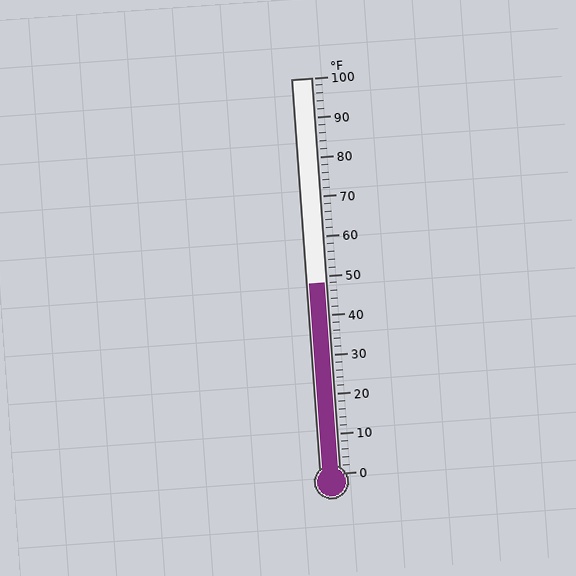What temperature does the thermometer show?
The thermometer shows approximately 48°F.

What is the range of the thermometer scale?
The thermometer scale ranges from 0°F to 100°F.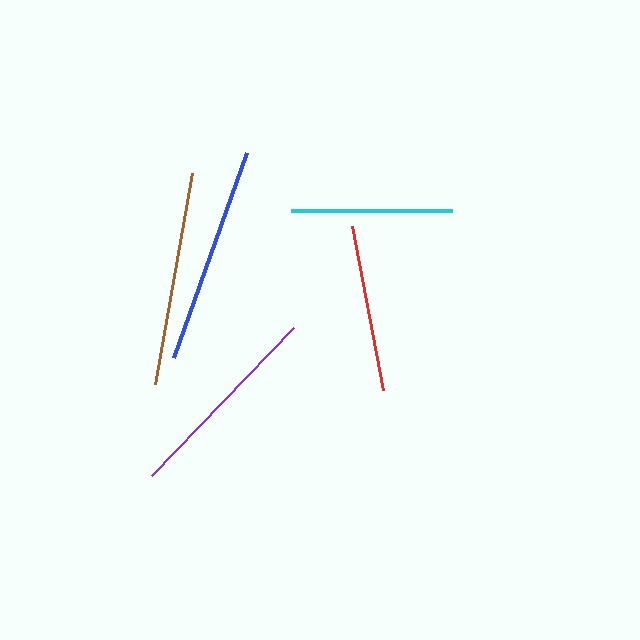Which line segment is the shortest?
The cyan line is the shortest at approximately 160 pixels.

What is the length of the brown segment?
The brown segment is approximately 214 pixels long.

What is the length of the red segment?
The red segment is approximately 168 pixels long.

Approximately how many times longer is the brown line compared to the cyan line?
The brown line is approximately 1.3 times the length of the cyan line.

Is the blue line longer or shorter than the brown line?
The blue line is longer than the brown line.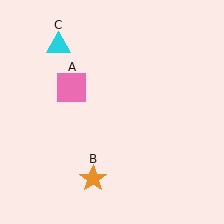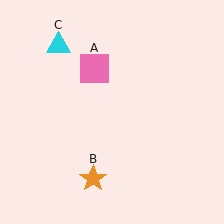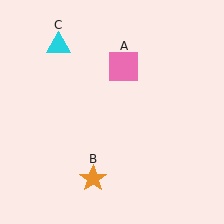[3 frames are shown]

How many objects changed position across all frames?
1 object changed position: pink square (object A).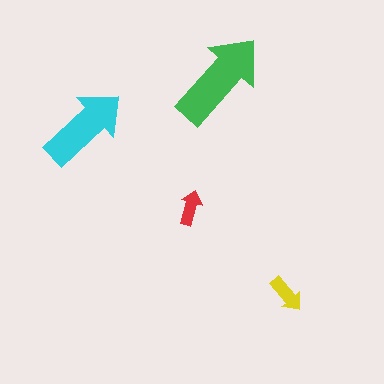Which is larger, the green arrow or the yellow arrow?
The green one.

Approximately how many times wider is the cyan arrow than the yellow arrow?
About 2.5 times wider.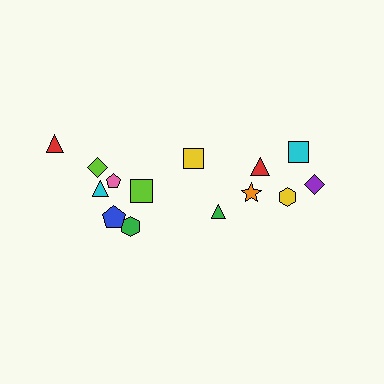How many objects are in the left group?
There are 8 objects.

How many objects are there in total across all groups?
There are 14 objects.